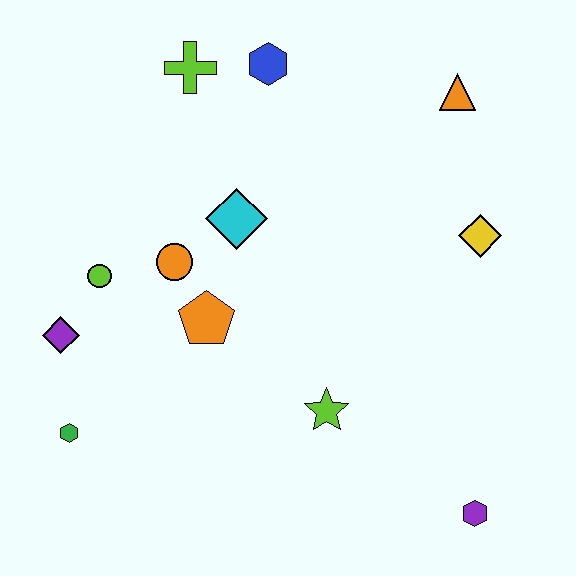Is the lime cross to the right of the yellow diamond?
No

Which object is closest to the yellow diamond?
The orange triangle is closest to the yellow diamond.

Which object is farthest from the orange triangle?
The green hexagon is farthest from the orange triangle.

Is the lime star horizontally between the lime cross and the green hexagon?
No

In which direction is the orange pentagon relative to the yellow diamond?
The orange pentagon is to the left of the yellow diamond.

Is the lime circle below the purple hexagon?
No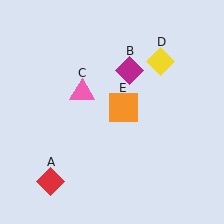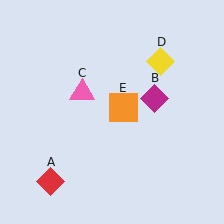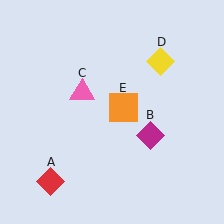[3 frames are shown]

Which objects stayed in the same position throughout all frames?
Red diamond (object A) and pink triangle (object C) and yellow diamond (object D) and orange square (object E) remained stationary.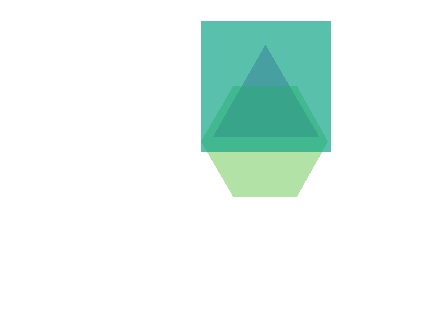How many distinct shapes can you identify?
There are 3 distinct shapes: a purple triangle, a lime hexagon, a teal square.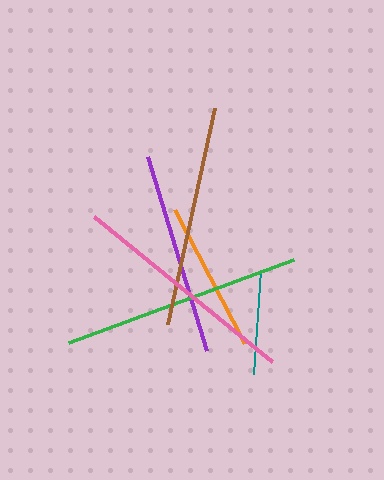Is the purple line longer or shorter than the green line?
The green line is longer than the purple line.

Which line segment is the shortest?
The teal line is the shortest at approximately 104 pixels.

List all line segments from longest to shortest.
From longest to shortest: green, pink, brown, purple, orange, teal.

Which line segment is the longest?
The green line is the longest at approximately 239 pixels.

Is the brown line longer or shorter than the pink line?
The pink line is longer than the brown line.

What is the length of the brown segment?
The brown segment is approximately 221 pixels long.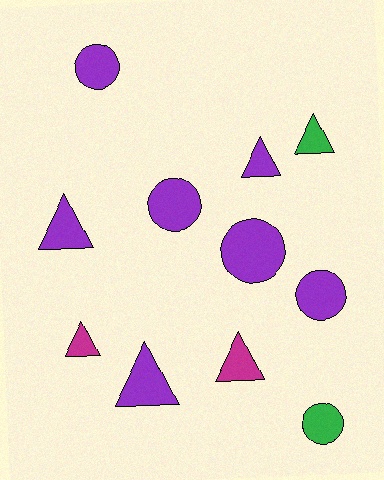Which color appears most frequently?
Purple, with 7 objects.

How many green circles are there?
There is 1 green circle.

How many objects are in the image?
There are 11 objects.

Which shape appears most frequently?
Triangle, with 6 objects.